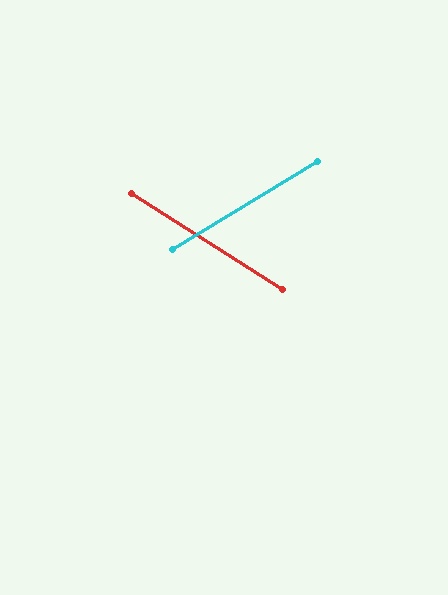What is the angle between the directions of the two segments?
Approximately 64 degrees.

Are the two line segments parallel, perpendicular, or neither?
Neither parallel nor perpendicular — they differ by about 64°.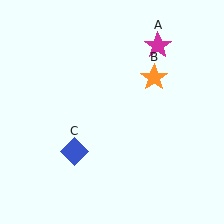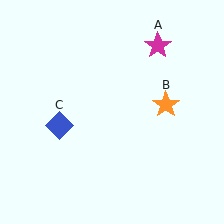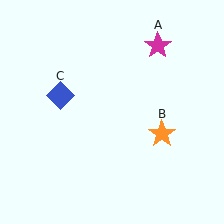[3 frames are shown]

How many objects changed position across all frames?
2 objects changed position: orange star (object B), blue diamond (object C).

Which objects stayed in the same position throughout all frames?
Magenta star (object A) remained stationary.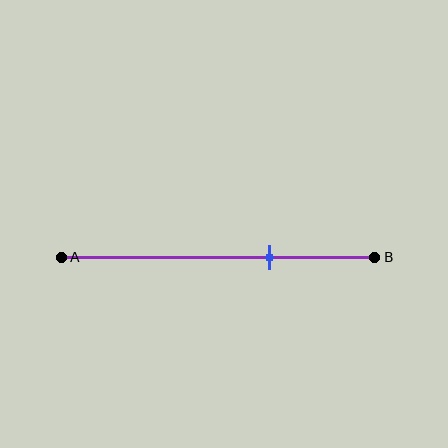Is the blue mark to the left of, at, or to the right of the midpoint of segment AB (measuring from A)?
The blue mark is to the right of the midpoint of segment AB.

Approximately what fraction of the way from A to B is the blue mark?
The blue mark is approximately 65% of the way from A to B.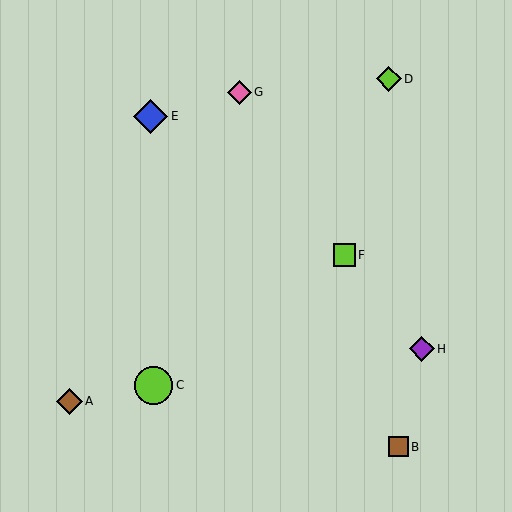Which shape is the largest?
The lime circle (labeled C) is the largest.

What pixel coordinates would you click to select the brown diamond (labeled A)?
Click at (69, 401) to select the brown diamond A.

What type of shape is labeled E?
Shape E is a blue diamond.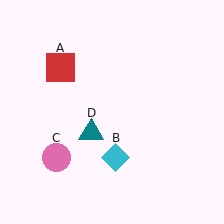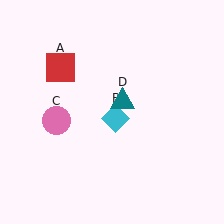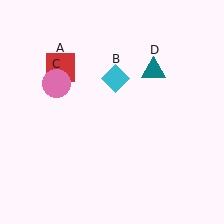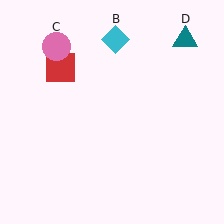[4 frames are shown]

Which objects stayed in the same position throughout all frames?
Red square (object A) remained stationary.